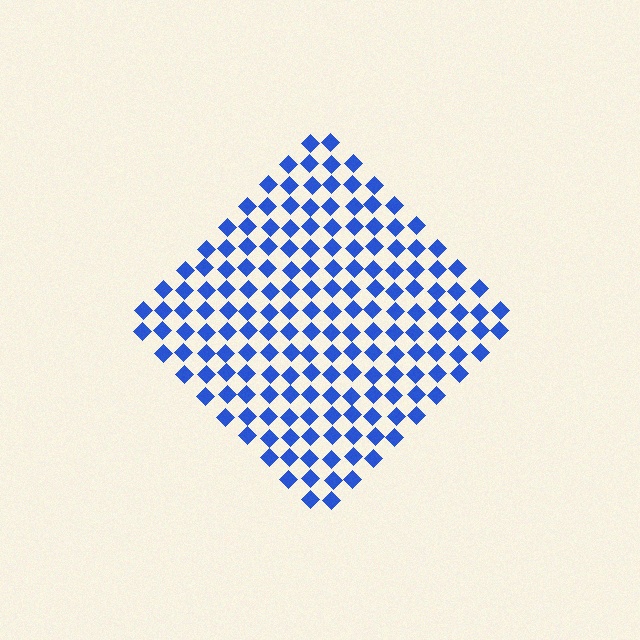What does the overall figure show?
The overall figure shows a diamond.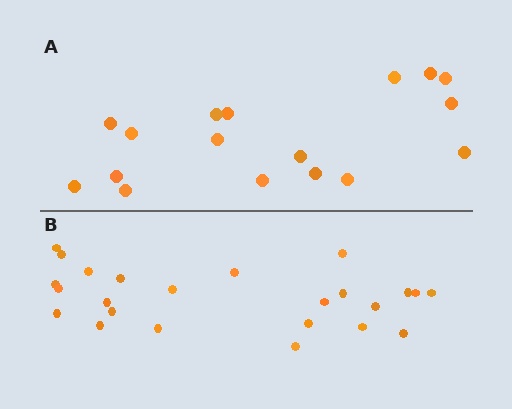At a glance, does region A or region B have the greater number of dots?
Region B (the bottom region) has more dots.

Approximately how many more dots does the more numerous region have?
Region B has roughly 8 or so more dots than region A.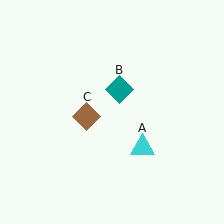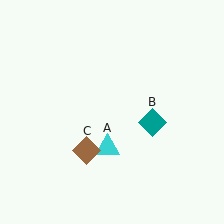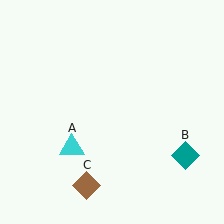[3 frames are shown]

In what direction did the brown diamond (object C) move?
The brown diamond (object C) moved down.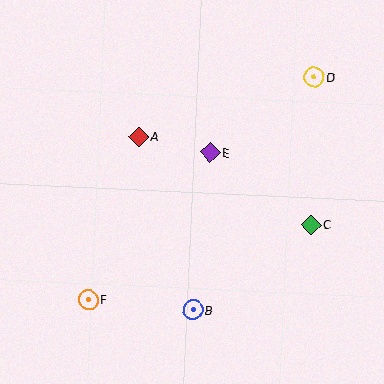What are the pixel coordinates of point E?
Point E is at (210, 152).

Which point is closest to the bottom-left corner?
Point F is closest to the bottom-left corner.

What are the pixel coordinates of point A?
Point A is at (138, 137).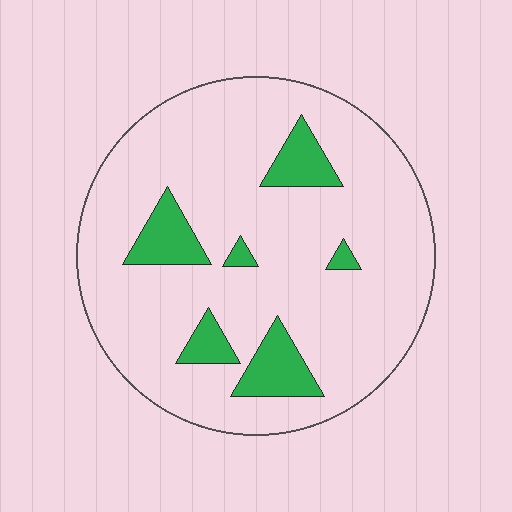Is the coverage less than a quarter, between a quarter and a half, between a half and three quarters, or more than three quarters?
Less than a quarter.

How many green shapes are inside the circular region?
6.